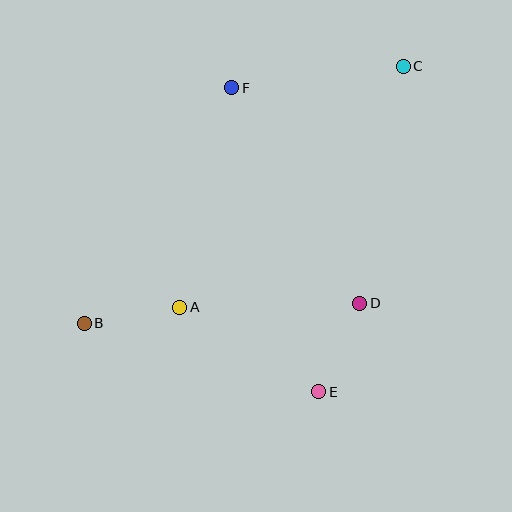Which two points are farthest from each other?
Points B and C are farthest from each other.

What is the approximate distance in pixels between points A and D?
The distance between A and D is approximately 180 pixels.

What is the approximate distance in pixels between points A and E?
The distance between A and E is approximately 163 pixels.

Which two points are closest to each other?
Points A and B are closest to each other.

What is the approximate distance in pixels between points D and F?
The distance between D and F is approximately 251 pixels.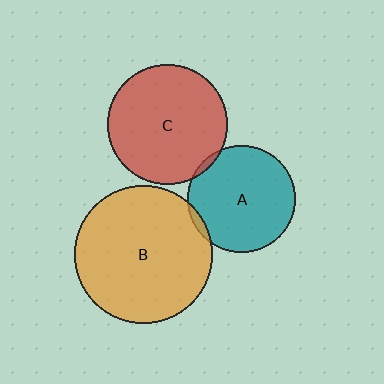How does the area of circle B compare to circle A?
Approximately 1.6 times.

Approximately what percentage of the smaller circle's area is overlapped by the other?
Approximately 5%.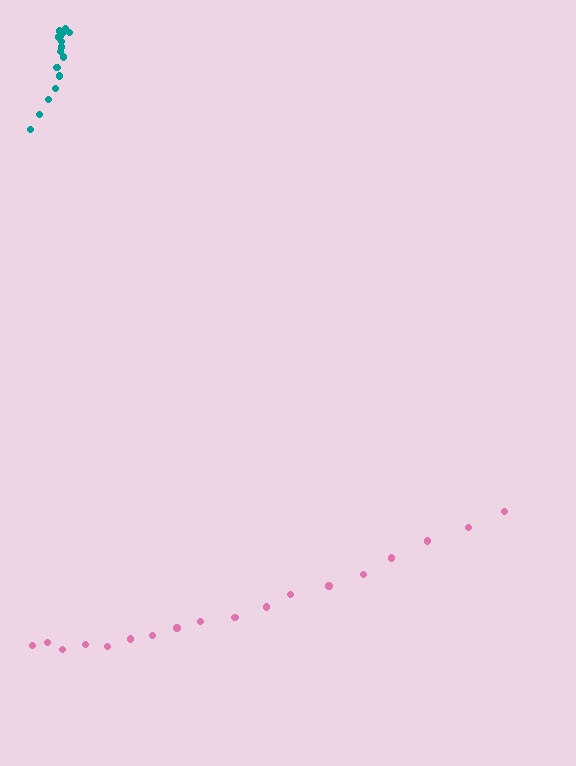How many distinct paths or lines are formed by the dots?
There are 2 distinct paths.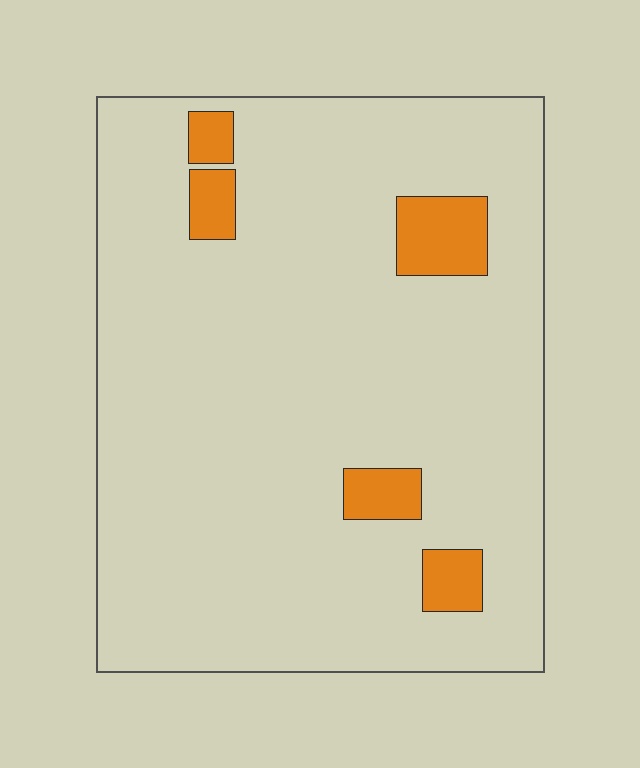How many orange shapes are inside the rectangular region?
5.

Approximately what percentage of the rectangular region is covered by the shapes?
Approximately 10%.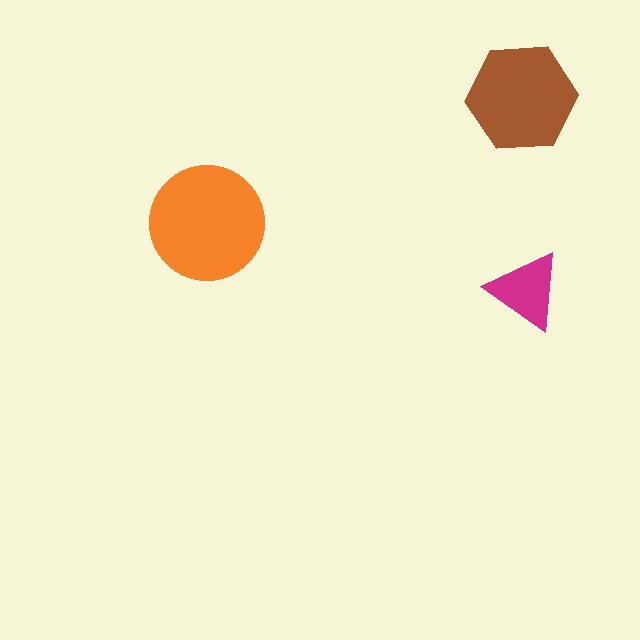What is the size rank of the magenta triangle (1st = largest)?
3rd.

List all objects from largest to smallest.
The orange circle, the brown hexagon, the magenta triangle.